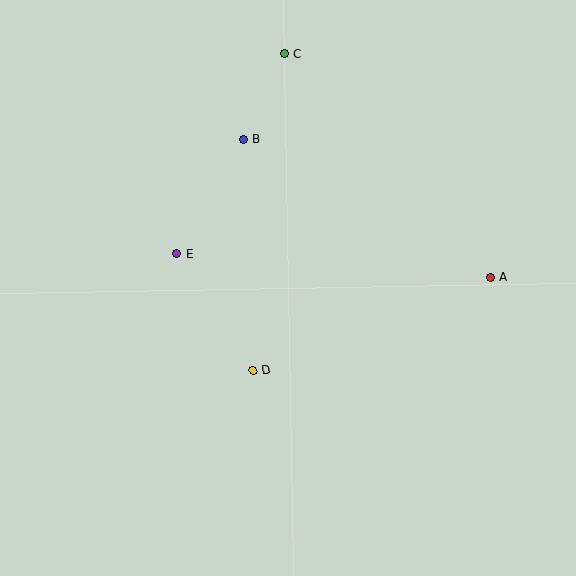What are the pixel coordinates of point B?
Point B is at (243, 139).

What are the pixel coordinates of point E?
Point E is at (177, 254).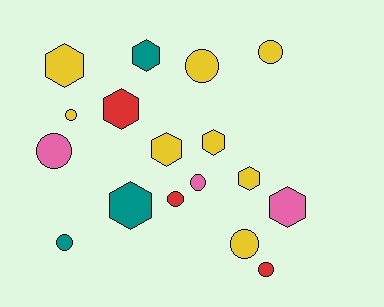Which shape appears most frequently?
Circle, with 9 objects.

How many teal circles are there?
There is 1 teal circle.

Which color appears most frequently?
Yellow, with 8 objects.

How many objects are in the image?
There are 17 objects.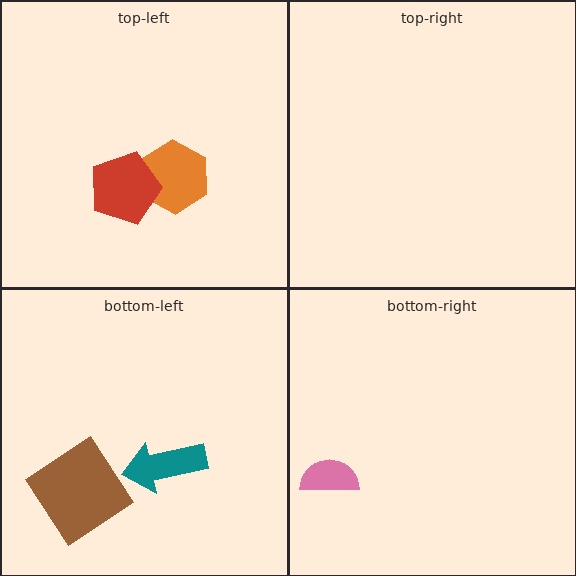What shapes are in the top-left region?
The orange hexagon, the red pentagon.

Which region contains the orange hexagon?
The top-left region.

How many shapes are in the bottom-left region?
2.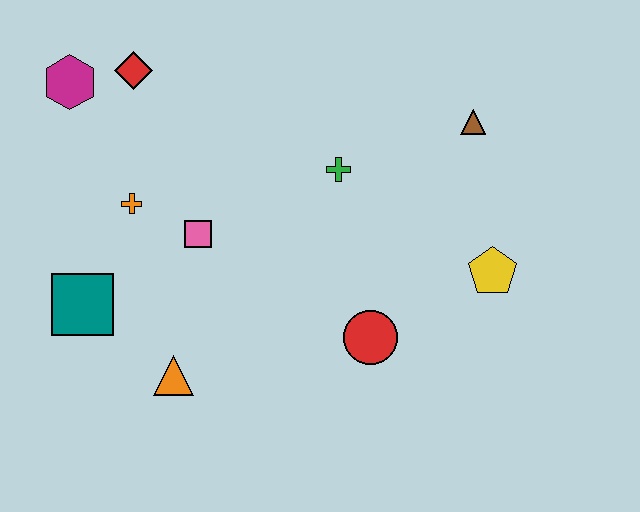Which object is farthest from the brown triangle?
The teal square is farthest from the brown triangle.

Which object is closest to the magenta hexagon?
The red diamond is closest to the magenta hexagon.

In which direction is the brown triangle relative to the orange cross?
The brown triangle is to the right of the orange cross.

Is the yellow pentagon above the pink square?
No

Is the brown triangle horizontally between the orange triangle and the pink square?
No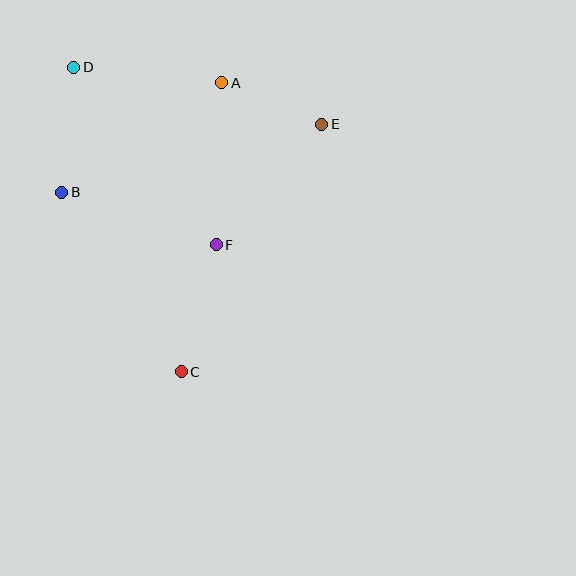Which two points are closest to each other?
Points A and E are closest to each other.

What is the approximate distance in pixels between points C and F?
The distance between C and F is approximately 132 pixels.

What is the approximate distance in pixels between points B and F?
The distance between B and F is approximately 164 pixels.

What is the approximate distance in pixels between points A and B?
The distance between A and B is approximately 194 pixels.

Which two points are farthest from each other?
Points C and D are farthest from each other.